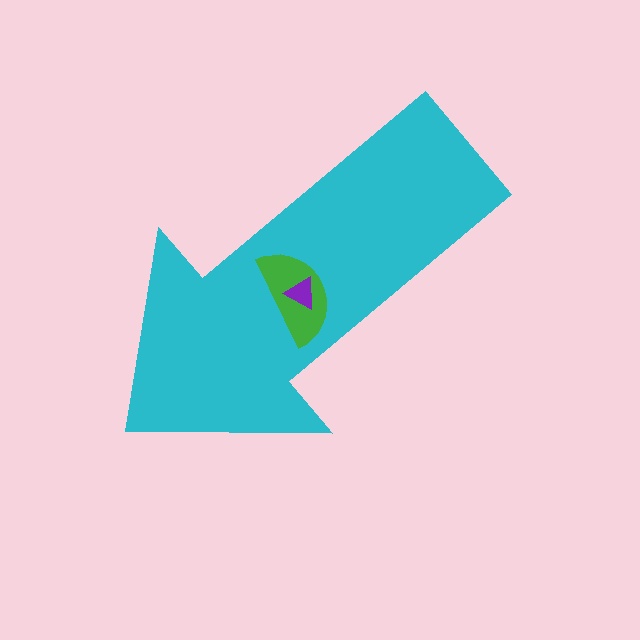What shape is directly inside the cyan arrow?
The green semicircle.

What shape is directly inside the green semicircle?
The purple triangle.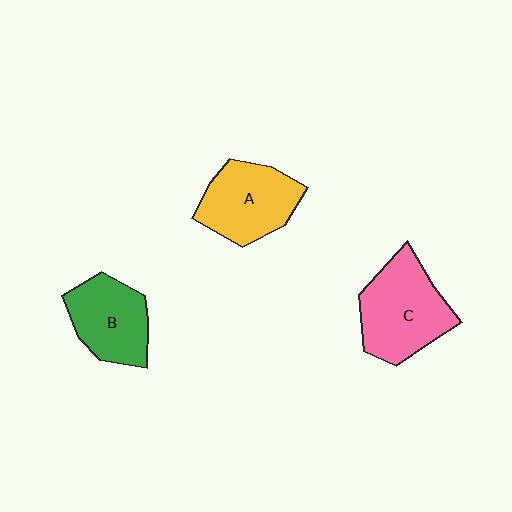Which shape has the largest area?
Shape C (pink).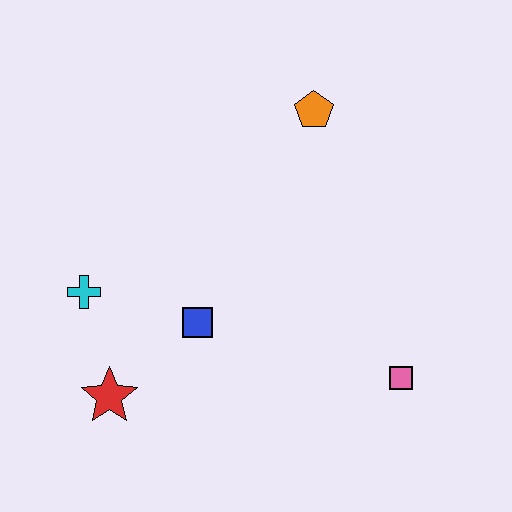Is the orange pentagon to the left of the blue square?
No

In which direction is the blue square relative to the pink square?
The blue square is to the left of the pink square.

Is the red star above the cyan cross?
No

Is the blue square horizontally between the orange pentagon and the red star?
Yes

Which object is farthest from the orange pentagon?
The red star is farthest from the orange pentagon.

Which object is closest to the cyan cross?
The red star is closest to the cyan cross.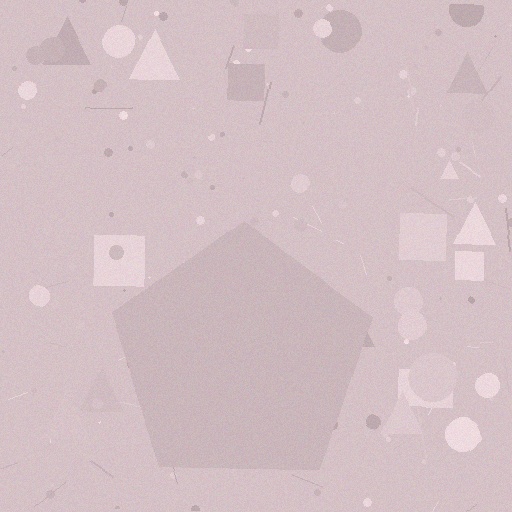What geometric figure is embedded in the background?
A pentagon is embedded in the background.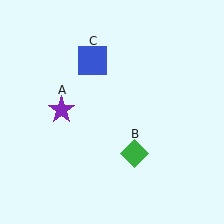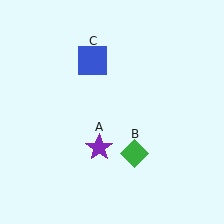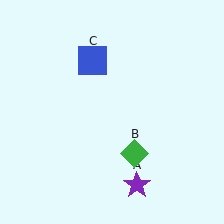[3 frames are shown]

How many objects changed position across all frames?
1 object changed position: purple star (object A).